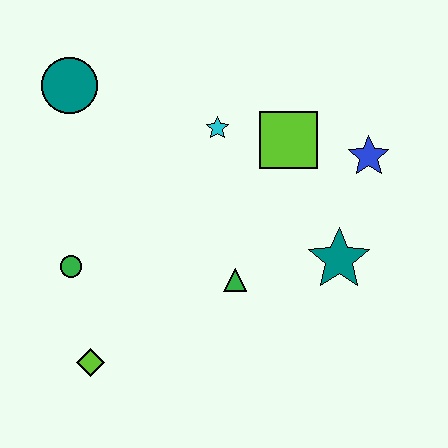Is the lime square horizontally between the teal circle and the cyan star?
No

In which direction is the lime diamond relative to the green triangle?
The lime diamond is to the left of the green triangle.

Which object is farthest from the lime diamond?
The blue star is farthest from the lime diamond.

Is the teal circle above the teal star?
Yes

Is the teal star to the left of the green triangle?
No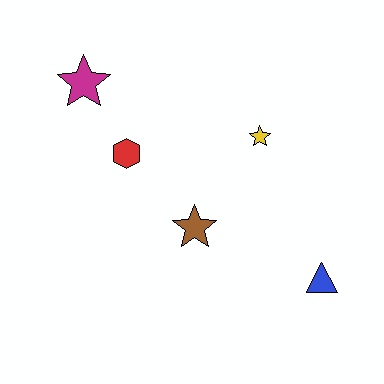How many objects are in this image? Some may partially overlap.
There are 5 objects.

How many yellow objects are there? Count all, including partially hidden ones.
There is 1 yellow object.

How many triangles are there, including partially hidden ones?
There is 1 triangle.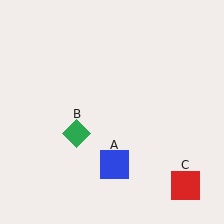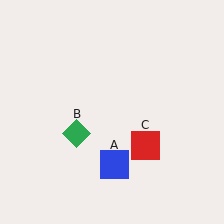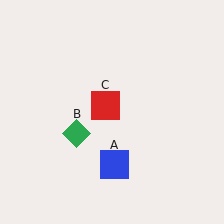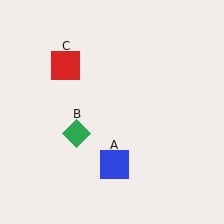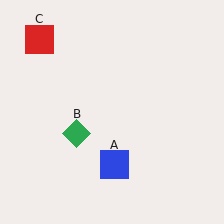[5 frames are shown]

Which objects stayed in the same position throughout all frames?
Blue square (object A) and green diamond (object B) remained stationary.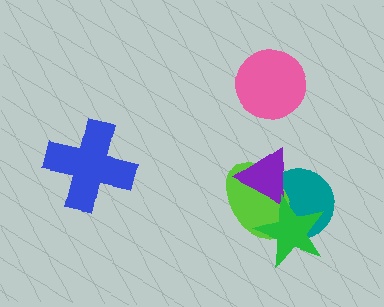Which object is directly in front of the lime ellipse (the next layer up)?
The purple triangle is directly in front of the lime ellipse.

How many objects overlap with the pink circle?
0 objects overlap with the pink circle.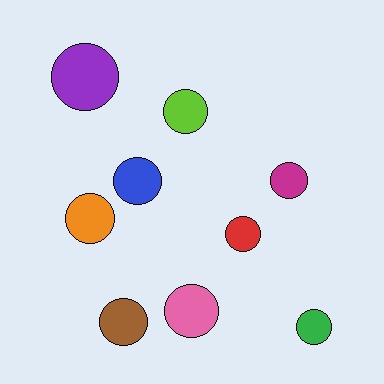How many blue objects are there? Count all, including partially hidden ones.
There is 1 blue object.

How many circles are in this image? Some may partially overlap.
There are 9 circles.